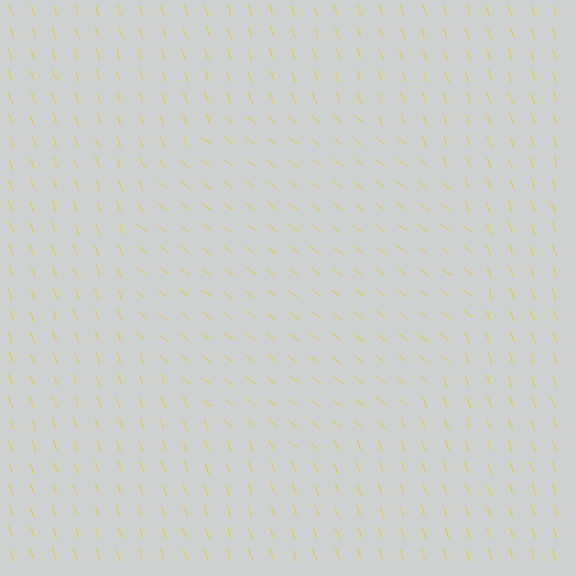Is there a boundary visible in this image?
Yes, there is a texture boundary formed by a change in line orientation.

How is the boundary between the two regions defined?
The boundary is defined purely by a change in line orientation (approximately 32 degrees difference). All lines are the same color and thickness.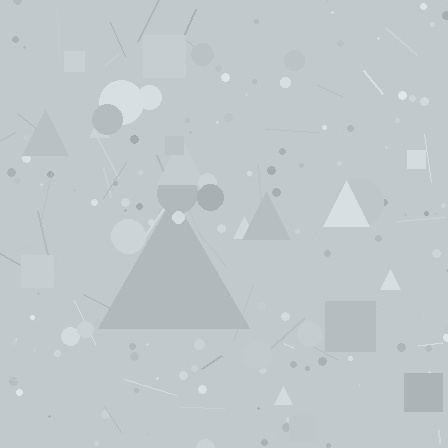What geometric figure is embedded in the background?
A triangle is embedded in the background.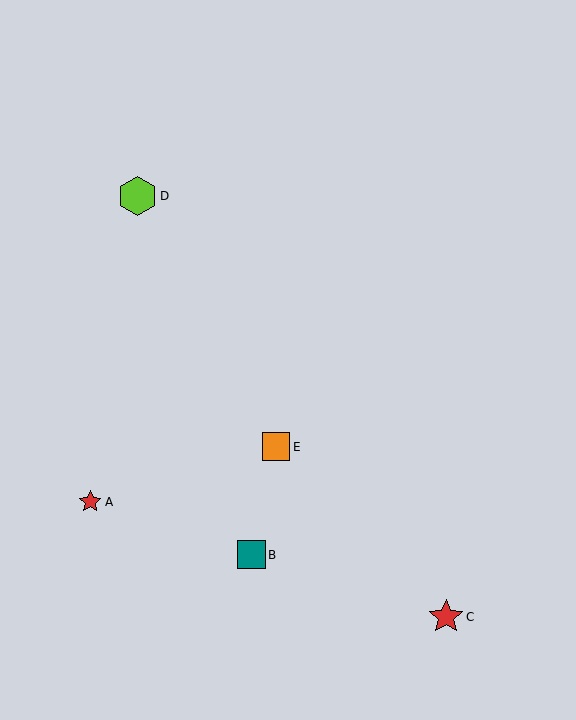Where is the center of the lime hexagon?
The center of the lime hexagon is at (137, 196).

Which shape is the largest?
The lime hexagon (labeled D) is the largest.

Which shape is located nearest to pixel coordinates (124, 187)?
The lime hexagon (labeled D) at (137, 196) is nearest to that location.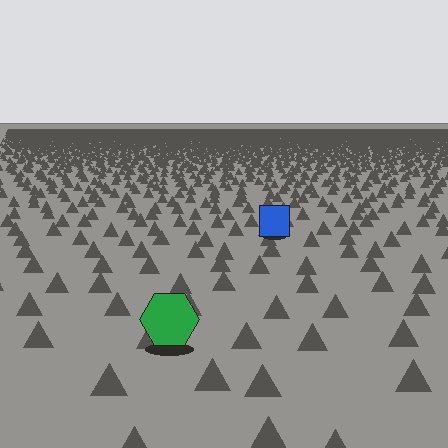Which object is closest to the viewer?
The green hexagon is closest. The texture marks near it are larger and more spread out.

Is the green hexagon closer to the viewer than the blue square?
Yes. The green hexagon is closer — you can tell from the texture gradient: the ground texture is coarser near it.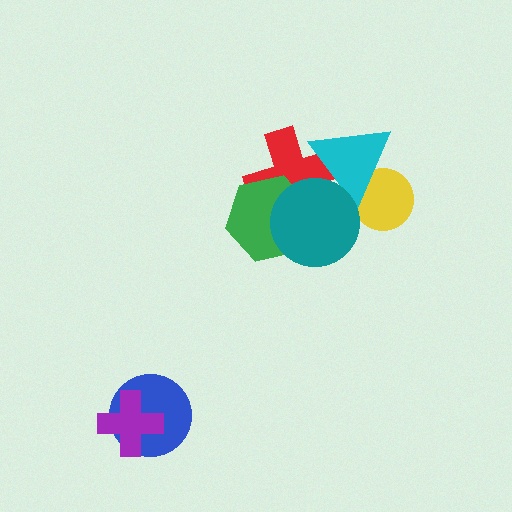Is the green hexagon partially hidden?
Yes, it is partially covered by another shape.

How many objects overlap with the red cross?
3 objects overlap with the red cross.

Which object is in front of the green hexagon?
The teal circle is in front of the green hexagon.